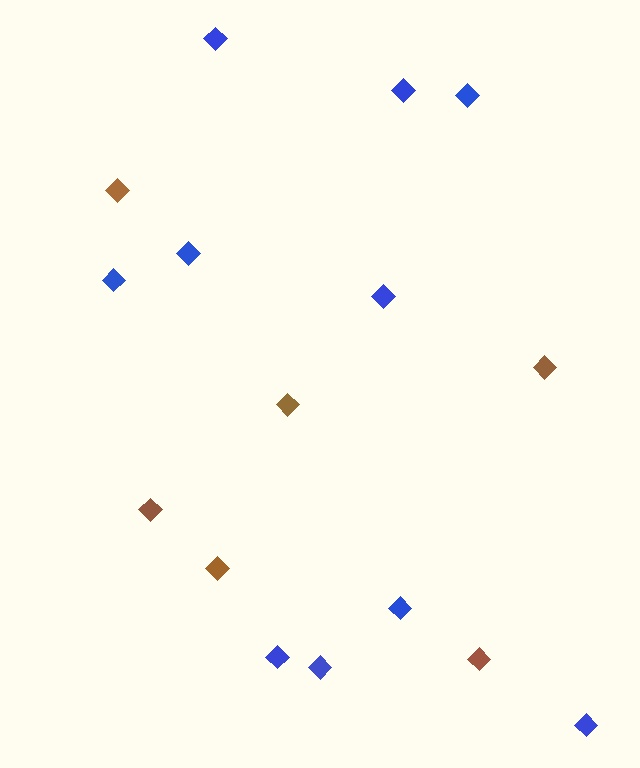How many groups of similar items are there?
There are 2 groups: one group of blue diamonds (10) and one group of brown diamonds (6).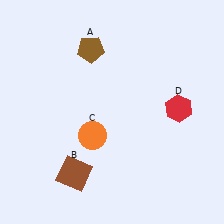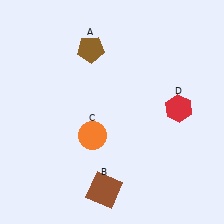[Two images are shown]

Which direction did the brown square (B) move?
The brown square (B) moved right.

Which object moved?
The brown square (B) moved right.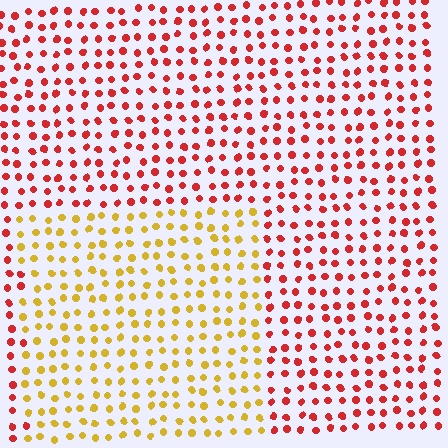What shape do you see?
I see a rectangle.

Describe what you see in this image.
The image is filled with small red elements in a uniform arrangement. A rectangle-shaped region is visible where the elements are tinted to a slightly different hue, forming a subtle color boundary.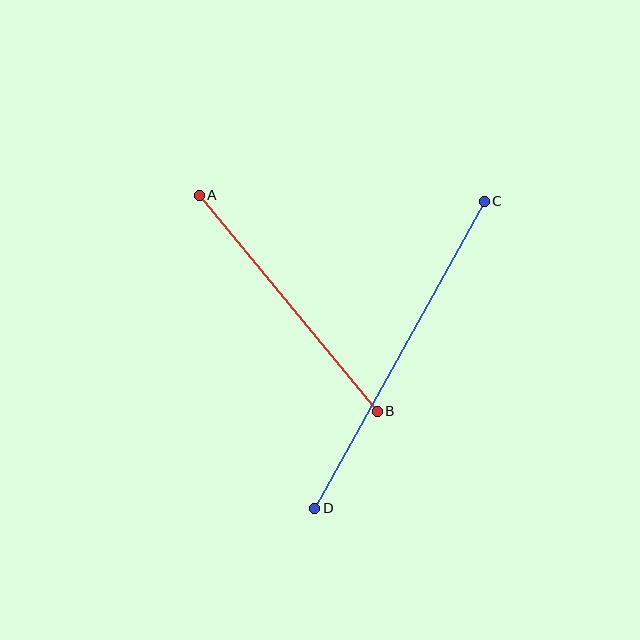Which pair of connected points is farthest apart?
Points C and D are farthest apart.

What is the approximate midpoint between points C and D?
The midpoint is at approximately (400, 355) pixels.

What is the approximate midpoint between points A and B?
The midpoint is at approximately (288, 303) pixels.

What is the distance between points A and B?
The distance is approximately 280 pixels.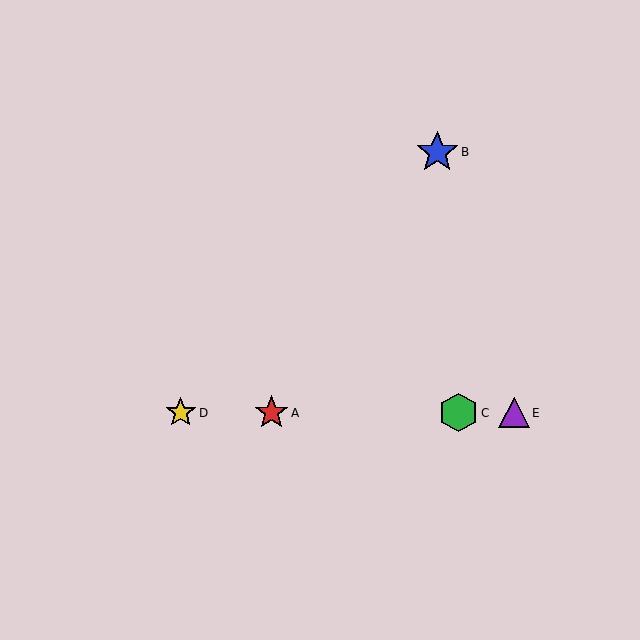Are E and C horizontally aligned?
Yes, both are at y≈413.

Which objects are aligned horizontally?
Objects A, C, D, E are aligned horizontally.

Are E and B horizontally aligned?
No, E is at y≈413 and B is at y≈152.